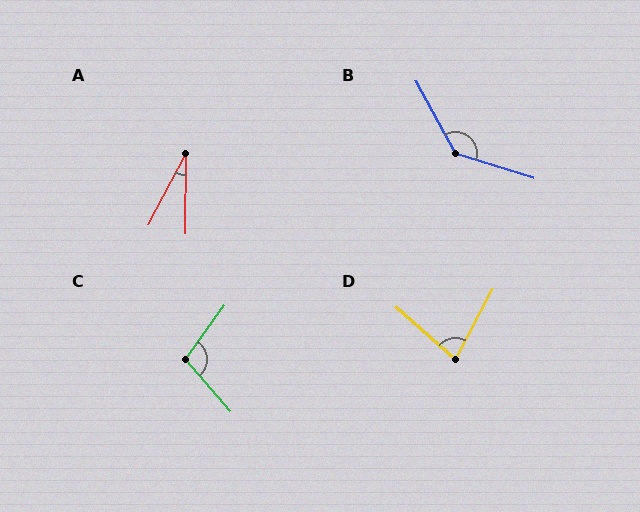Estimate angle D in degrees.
Approximately 77 degrees.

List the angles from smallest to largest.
A (27°), D (77°), C (103°), B (136°).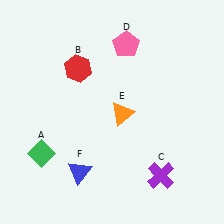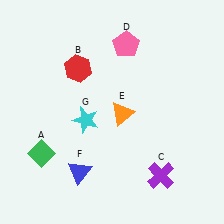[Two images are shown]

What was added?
A cyan star (G) was added in Image 2.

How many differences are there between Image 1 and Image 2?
There is 1 difference between the two images.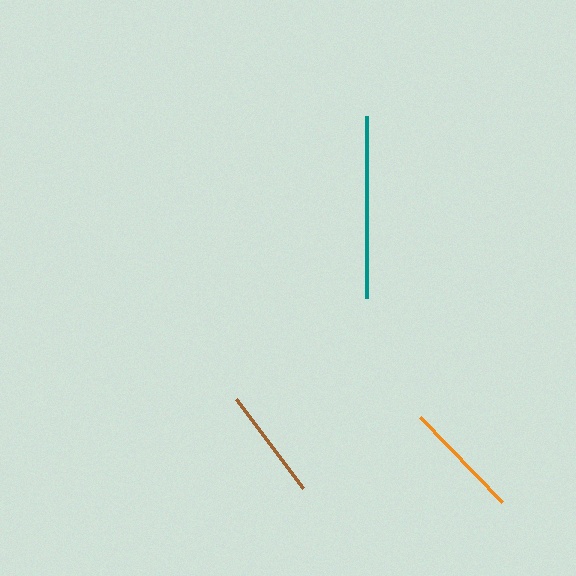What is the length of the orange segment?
The orange segment is approximately 118 pixels long.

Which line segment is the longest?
The teal line is the longest at approximately 183 pixels.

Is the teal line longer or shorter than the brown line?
The teal line is longer than the brown line.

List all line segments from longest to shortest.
From longest to shortest: teal, orange, brown.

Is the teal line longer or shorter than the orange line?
The teal line is longer than the orange line.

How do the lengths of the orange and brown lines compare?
The orange and brown lines are approximately the same length.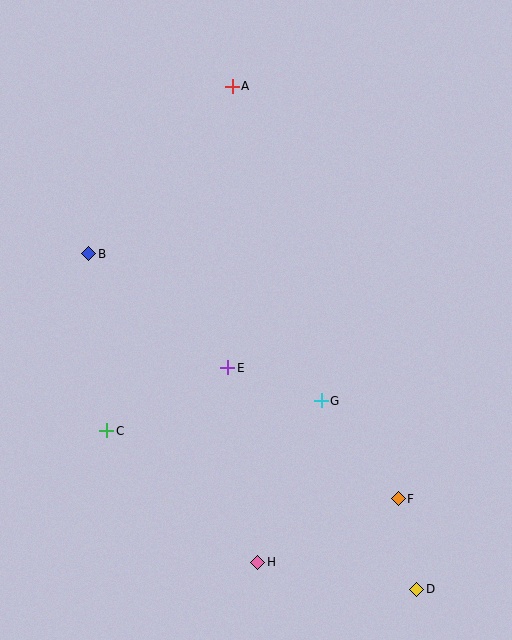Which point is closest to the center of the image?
Point E at (228, 368) is closest to the center.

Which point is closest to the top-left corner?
Point A is closest to the top-left corner.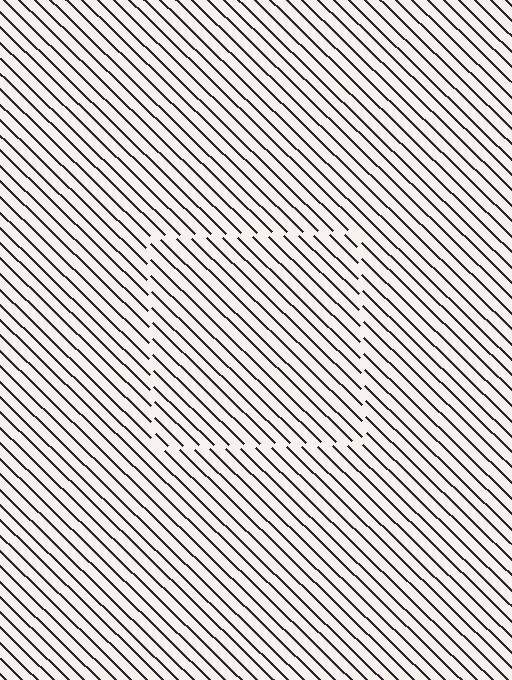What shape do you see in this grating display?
An illusory square. The interior of the shape contains the same grating, shifted by half a period — the contour is defined by the phase discontinuity where line-ends from the inner and outer gratings abut.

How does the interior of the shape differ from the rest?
The interior of the shape contains the same grating, shifted by half a period — the contour is defined by the phase discontinuity where line-ends from the inner and outer gratings abut.